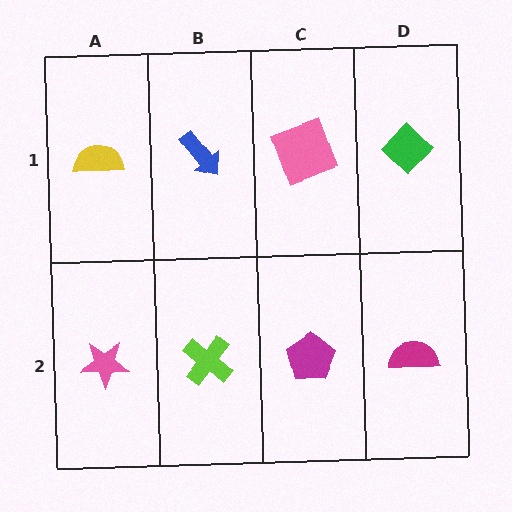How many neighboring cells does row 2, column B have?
3.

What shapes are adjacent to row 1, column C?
A magenta pentagon (row 2, column C), a blue arrow (row 1, column B), a green diamond (row 1, column D).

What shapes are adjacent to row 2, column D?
A green diamond (row 1, column D), a magenta pentagon (row 2, column C).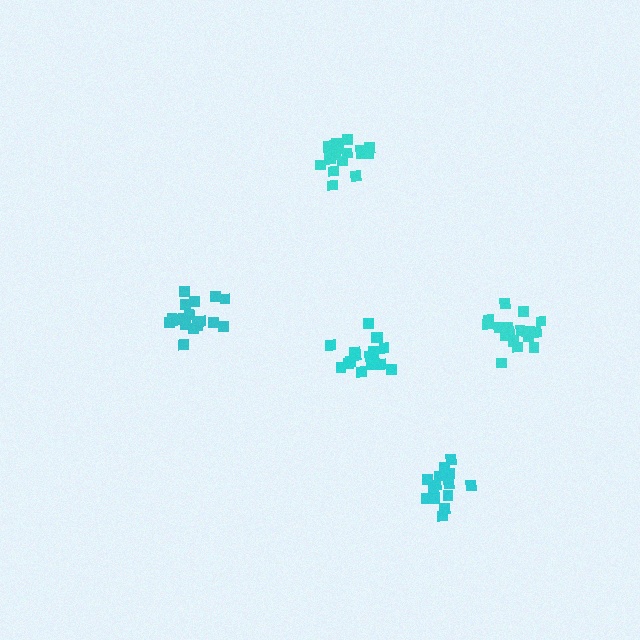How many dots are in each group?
Group 1: 18 dots, Group 2: 17 dots, Group 3: 14 dots, Group 4: 18 dots, Group 5: 17 dots (84 total).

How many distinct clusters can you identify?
There are 5 distinct clusters.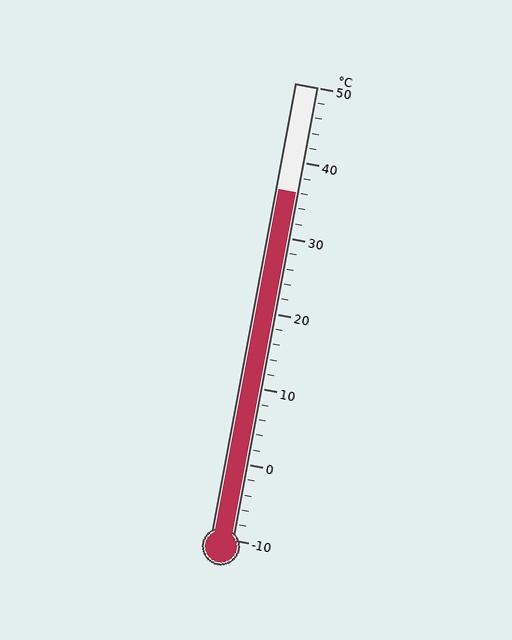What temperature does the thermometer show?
The thermometer shows approximately 36°C.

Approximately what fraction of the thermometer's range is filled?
The thermometer is filled to approximately 75% of its range.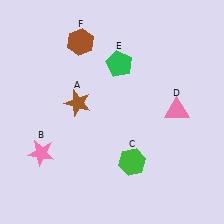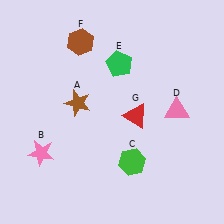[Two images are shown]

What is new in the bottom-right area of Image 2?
A red triangle (G) was added in the bottom-right area of Image 2.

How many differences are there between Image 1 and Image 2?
There is 1 difference between the two images.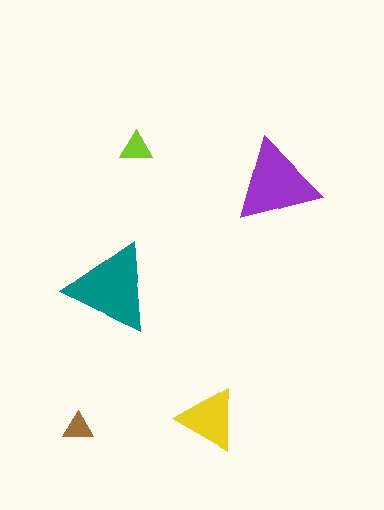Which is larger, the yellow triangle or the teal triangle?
The teal one.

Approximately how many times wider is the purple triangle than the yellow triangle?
About 1.5 times wider.